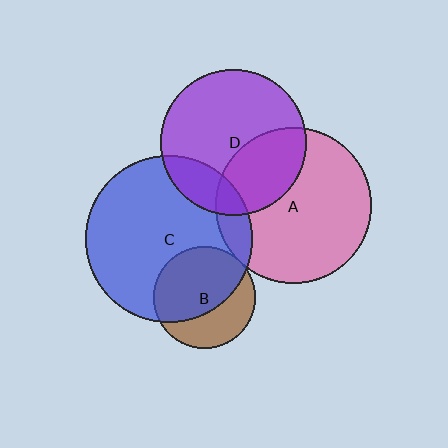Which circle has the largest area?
Circle C (blue).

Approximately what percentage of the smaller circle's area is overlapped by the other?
Approximately 5%.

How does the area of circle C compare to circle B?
Approximately 2.7 times.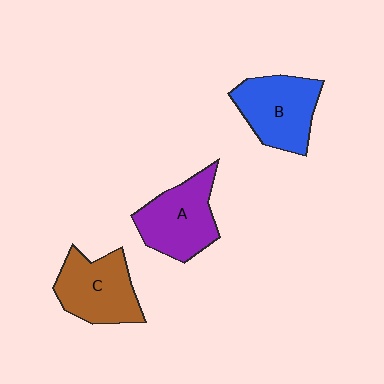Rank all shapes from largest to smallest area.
From largest to smallest: A (purple), B (blue), C (brown).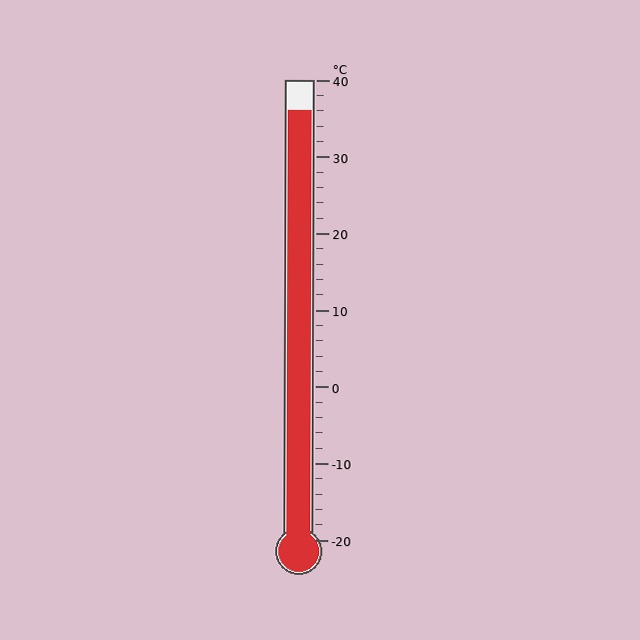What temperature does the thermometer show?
The thermometer shows approximately 36°C.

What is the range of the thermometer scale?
The thermometer scale ranges from -20°C to 40°C.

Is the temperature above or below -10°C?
The temperature is above -10°C.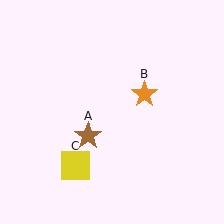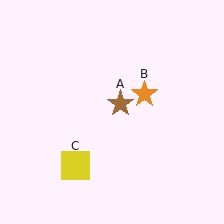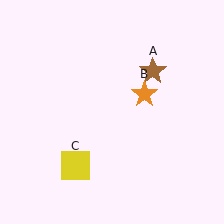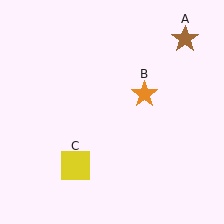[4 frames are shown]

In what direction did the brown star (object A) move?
The brown star (object A) moved up and to the right.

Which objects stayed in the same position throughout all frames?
Orange star (object B) and yellow square (object C) remained stationary.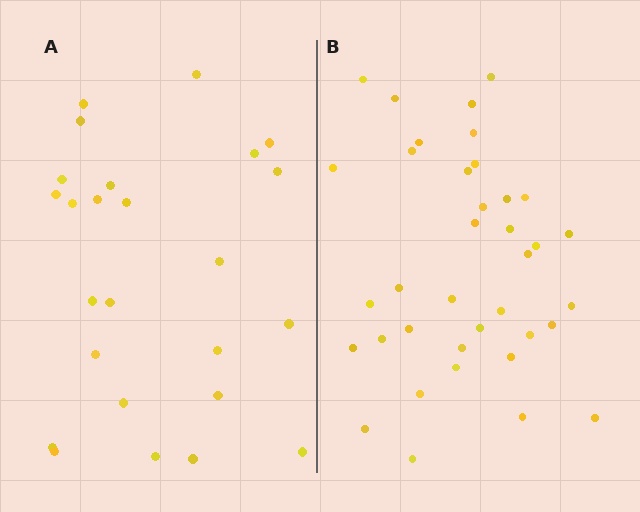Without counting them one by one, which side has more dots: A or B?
Region B (the right region) has more dots.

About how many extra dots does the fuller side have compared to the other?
Region B has roughly 12 or so more dots than region A.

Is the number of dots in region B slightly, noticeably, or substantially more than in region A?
Region B has substantially more. The ratio is roughly 1.5 to 1.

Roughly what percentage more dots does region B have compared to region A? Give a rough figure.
About 50% more.